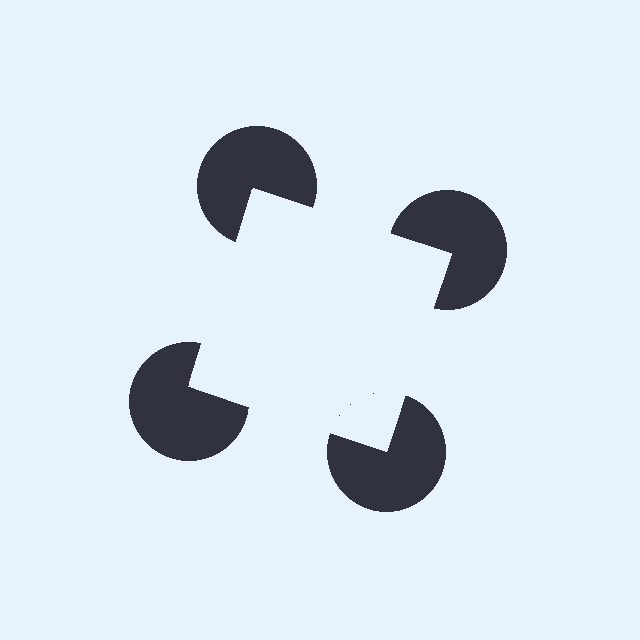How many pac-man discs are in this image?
There are 4 — one at each vertex of the illusory square.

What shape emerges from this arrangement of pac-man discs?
An illusory square — its edges are inferred from the aligned wedge cuts in the pac-man discs, not physically drawn.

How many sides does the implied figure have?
4 sides.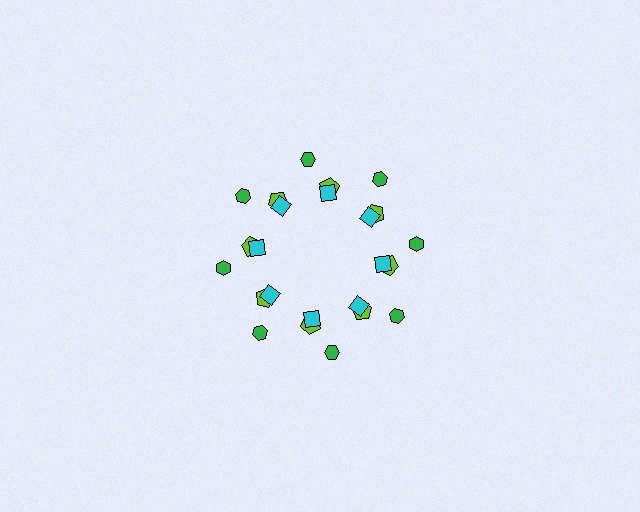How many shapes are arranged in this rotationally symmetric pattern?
There are 24 shapes, arranged in 8 groups of 3.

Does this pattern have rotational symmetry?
Yes, this pattern has 8-fold rotational symmetry. It looks the same after rotating 45 degrees around the center.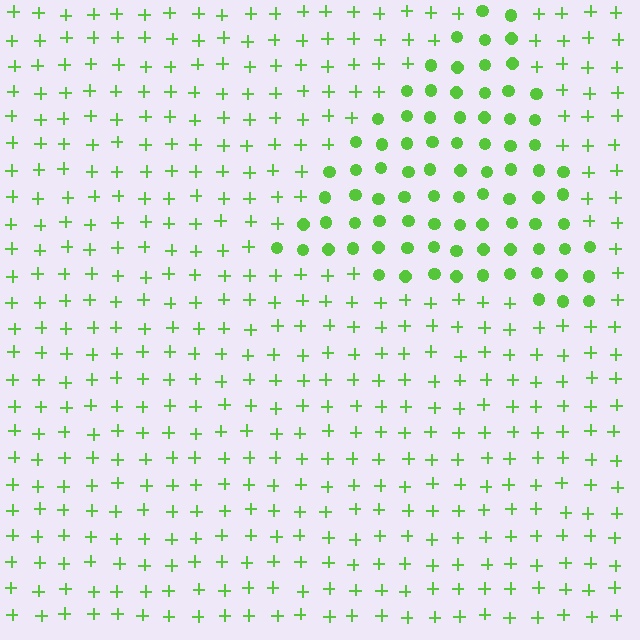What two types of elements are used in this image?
The image uses circles inside the triangle region and plus signs outside it.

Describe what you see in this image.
The image is filled with small lime elements arranged in a uniform grid. A triangle-shaped region contains circles, while the surrounding area contains plus signs. The boundary is defined purely by the change in element shape.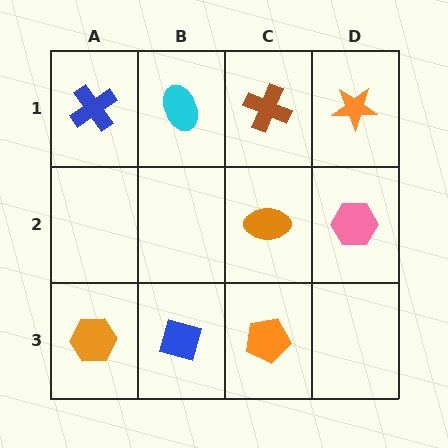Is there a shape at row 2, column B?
No, that cell is empty.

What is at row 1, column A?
A blue cross.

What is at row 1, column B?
A cyan ellipse.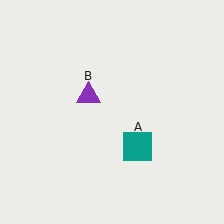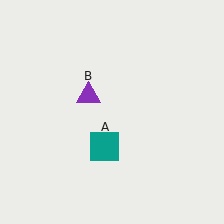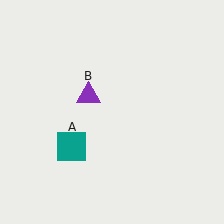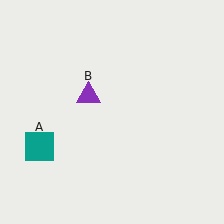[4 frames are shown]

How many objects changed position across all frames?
1 object changed position: teal square (object A).